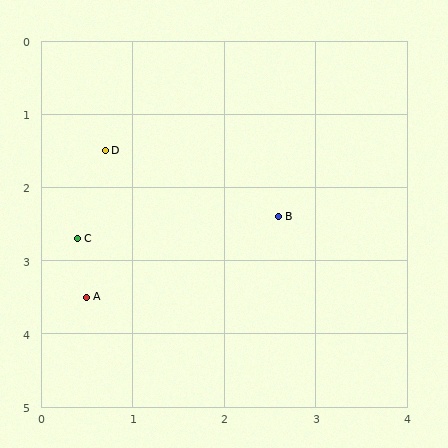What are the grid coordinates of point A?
Point A is at approximately (0.5, 3.5).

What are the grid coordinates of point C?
Point C is at approximately (0.4, 2.7).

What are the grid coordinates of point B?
Point B is at approximately (2.6, 2.4).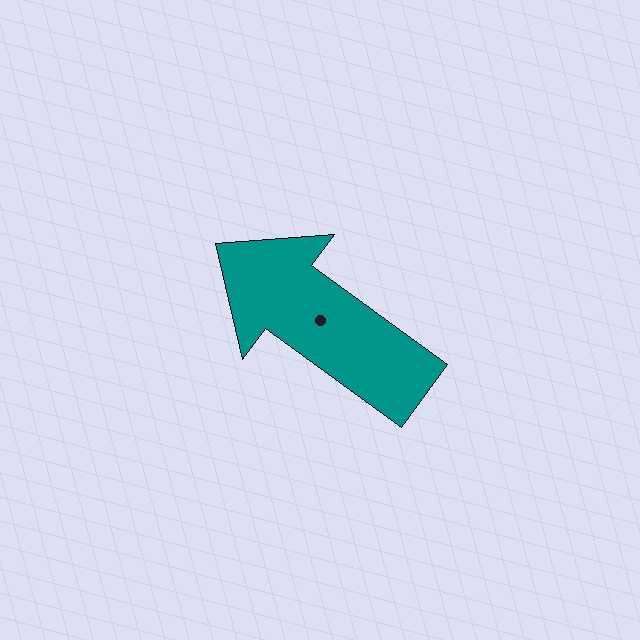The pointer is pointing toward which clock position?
Roughly 10 o'clock.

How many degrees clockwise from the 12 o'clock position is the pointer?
Approximately 306 degrees.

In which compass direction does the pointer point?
Northwest.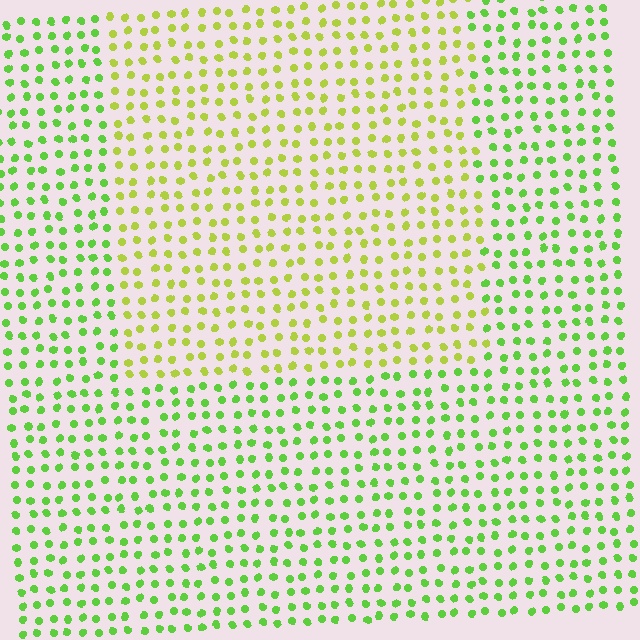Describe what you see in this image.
The image is filled with small lime elements in a uniform arrangement. A rectangle-shaped region is visible where the elements are tinted to a slightly different hue, forming a subtle color boundary.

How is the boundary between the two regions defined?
The boundary is defined purely by a slight shift in hue (about 34 degrees). Spacing, size, and orientation are identical on both sides.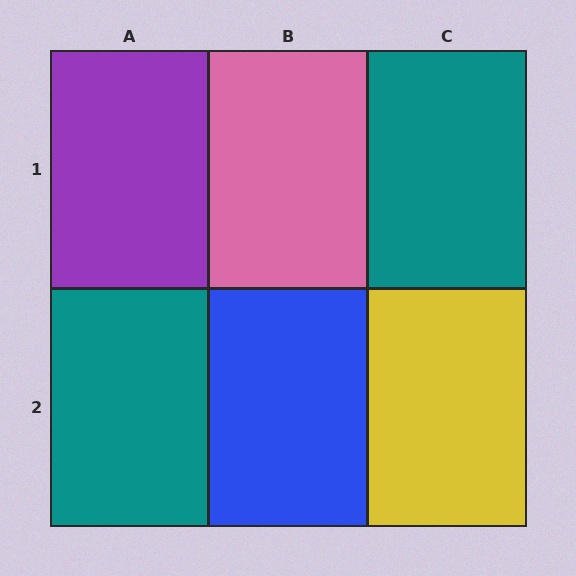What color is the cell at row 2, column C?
Yellow.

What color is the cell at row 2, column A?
Teal.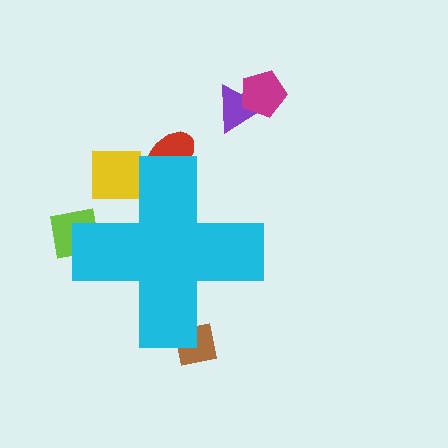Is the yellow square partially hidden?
Yes, the yellow square is partially hidden behind the cyan cross.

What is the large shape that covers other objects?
A cyan cross.